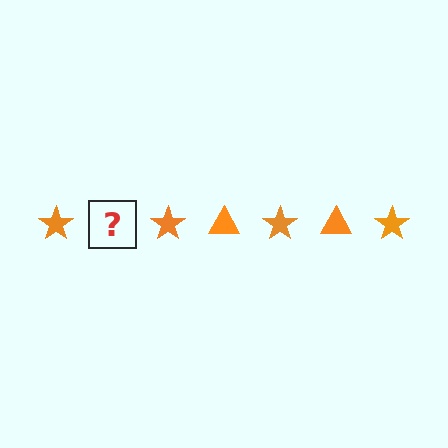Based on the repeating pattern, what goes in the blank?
The blank should be an orange triangle.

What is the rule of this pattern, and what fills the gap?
The rule is that the pattern cycles through star, triangle shapes in orange. The gap should be filled with an orange triangle.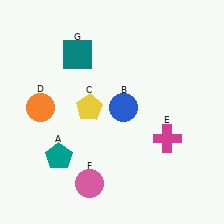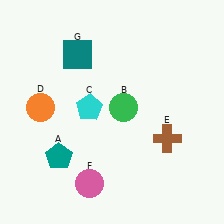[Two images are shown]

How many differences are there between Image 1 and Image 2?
There are 3 differences between the two images.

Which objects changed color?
B changed from blue to green. C changed from yellow to cyan. E changed from magenta to brown.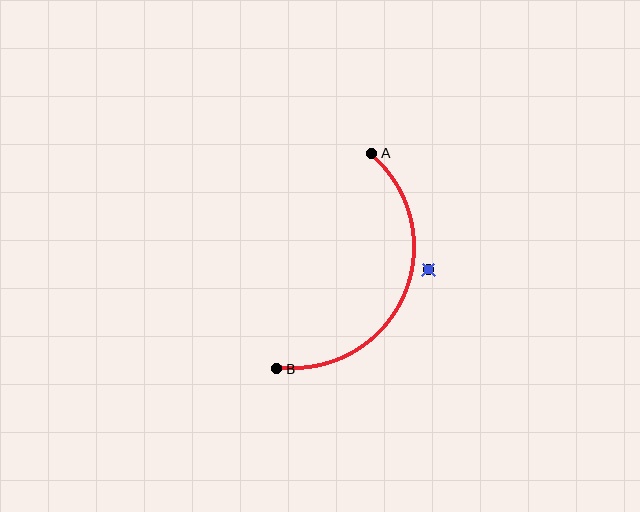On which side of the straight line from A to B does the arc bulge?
The arc bulges to the right of the straight line connecting A and B.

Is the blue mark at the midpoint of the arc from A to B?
No — the blue mark does not lie on the arc at all. It sits slightly outside the curve.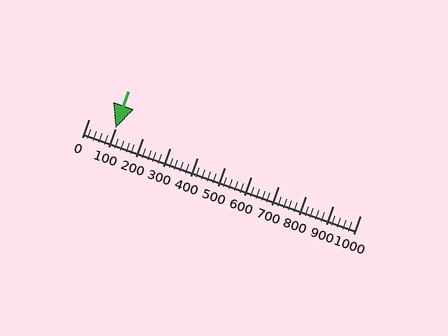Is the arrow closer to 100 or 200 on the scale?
The arrow is closer to 100.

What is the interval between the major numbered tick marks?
The major tick marks are spaced 100 units apart.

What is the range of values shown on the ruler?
The ruler shows values from 0 to 1000.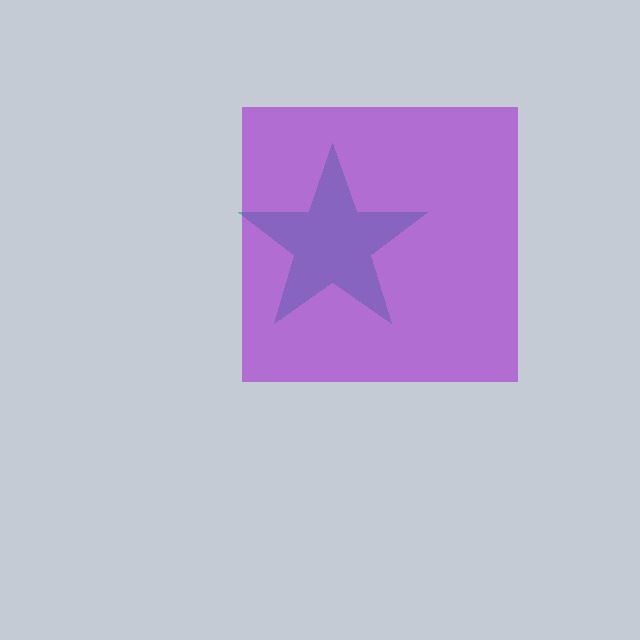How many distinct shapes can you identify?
There are 2 distinct shapes: a teal star, a purple square.